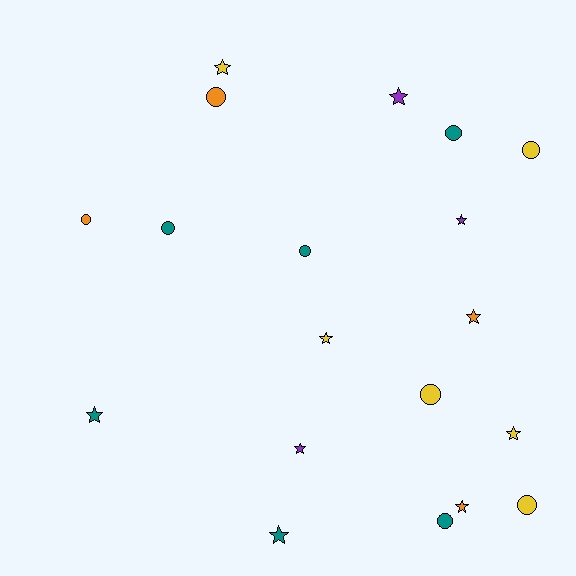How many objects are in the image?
There are 19 objects.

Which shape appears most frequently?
Star, with 10 objects.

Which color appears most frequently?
Teal, with 6 objects.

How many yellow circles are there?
There are 3 yellow circles.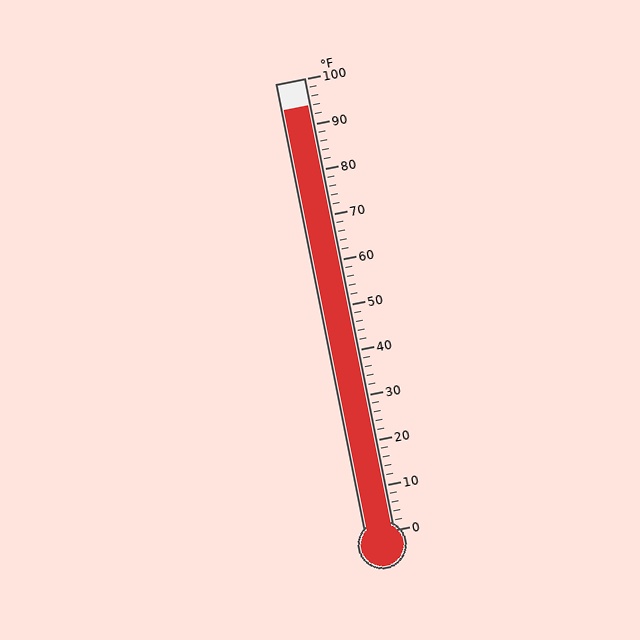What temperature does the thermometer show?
The thermometer shows approximately 94°F.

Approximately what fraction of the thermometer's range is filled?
The thermometer is filled to approximately 95% of its range.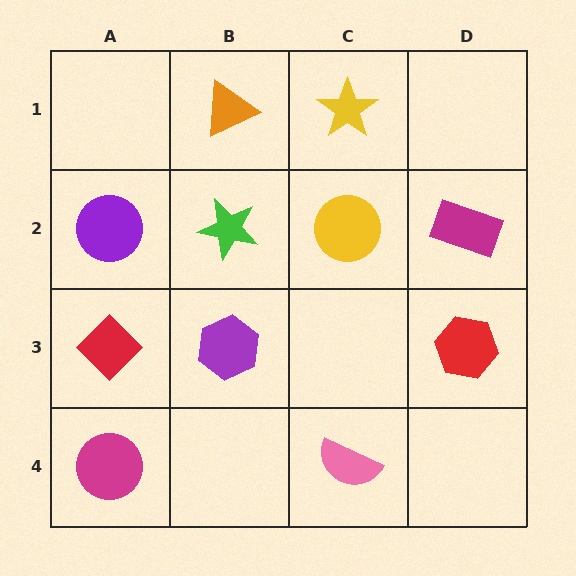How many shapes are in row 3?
3 shapes.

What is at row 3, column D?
A red hexagon.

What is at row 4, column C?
A pink semicircle.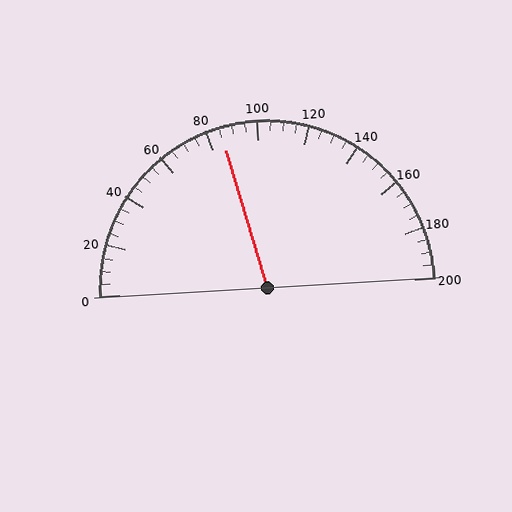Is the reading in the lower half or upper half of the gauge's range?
The reading is in the lower half of the range (0 to 200).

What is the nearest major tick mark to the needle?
The nearest major tick mark is 80.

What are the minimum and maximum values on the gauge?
The gauge ranges from 0 to 200.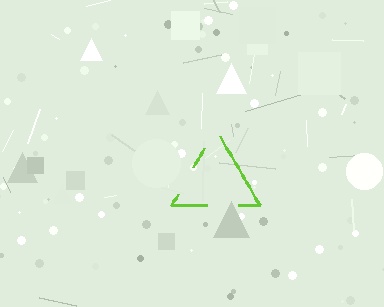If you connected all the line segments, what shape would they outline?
They would outline a triangle.